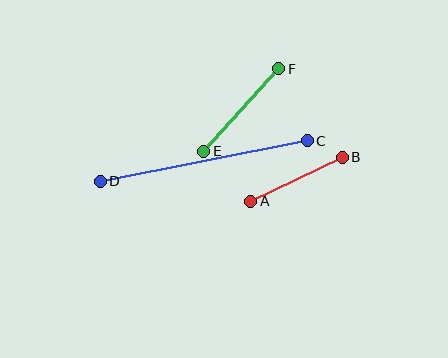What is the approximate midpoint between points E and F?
The midpoint is at approximately (241, 110) pixels.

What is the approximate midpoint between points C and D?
The midpoint is at approximately (204, 161) pixels.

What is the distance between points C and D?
The distance is approximately 211 pixels.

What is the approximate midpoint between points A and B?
The midpoint is at approximately (297, 179) pixels.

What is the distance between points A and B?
The distance is approximately 101 pixels.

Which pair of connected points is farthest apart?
Points C and D are farthest apart.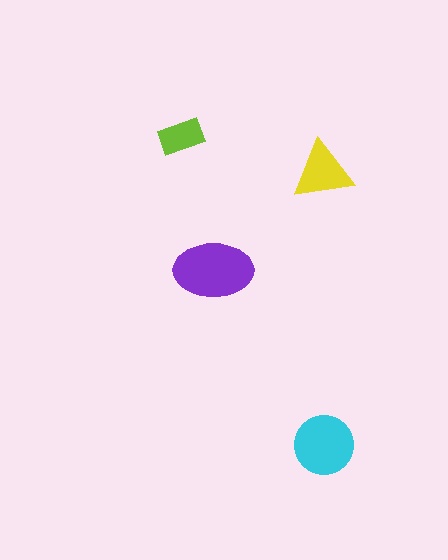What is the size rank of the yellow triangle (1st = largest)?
3rd.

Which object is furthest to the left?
The lime rectangle is leftmost.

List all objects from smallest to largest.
The lime rectangle, the yellow triangle, the cyan circle, the purple ellipse.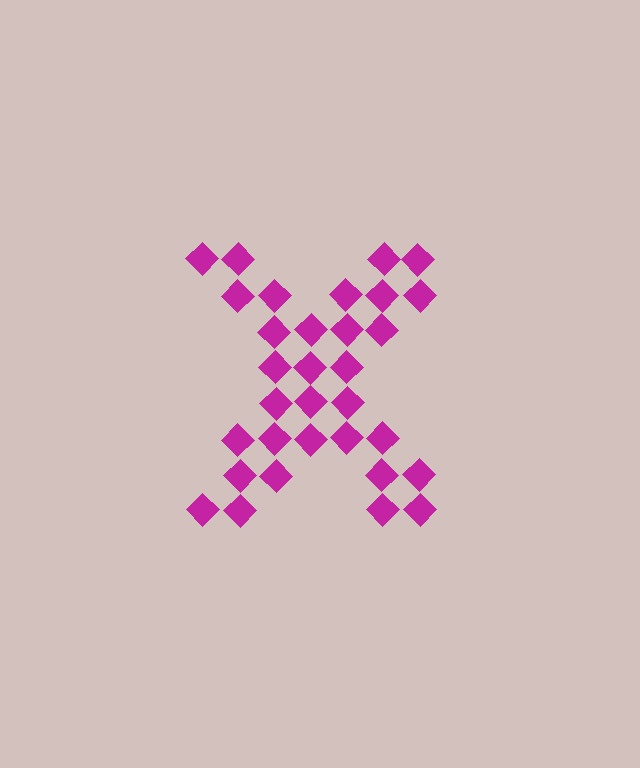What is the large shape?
The large shape is the letter X.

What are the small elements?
The small elements are diamonds.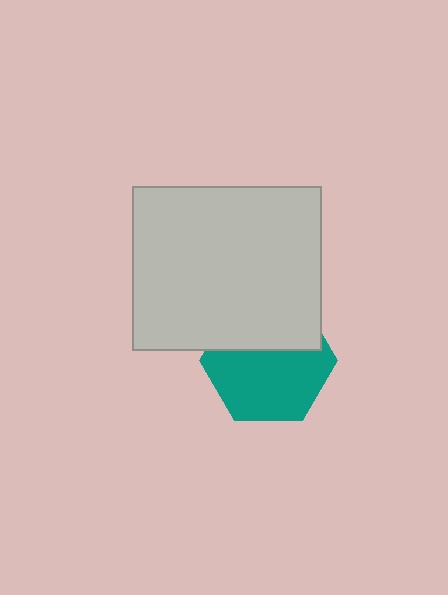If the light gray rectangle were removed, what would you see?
You would see the complete teal hexagon.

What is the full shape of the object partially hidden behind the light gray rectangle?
The partially hidden object is a teal hexagon.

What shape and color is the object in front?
The object in front is a light gray rectangle.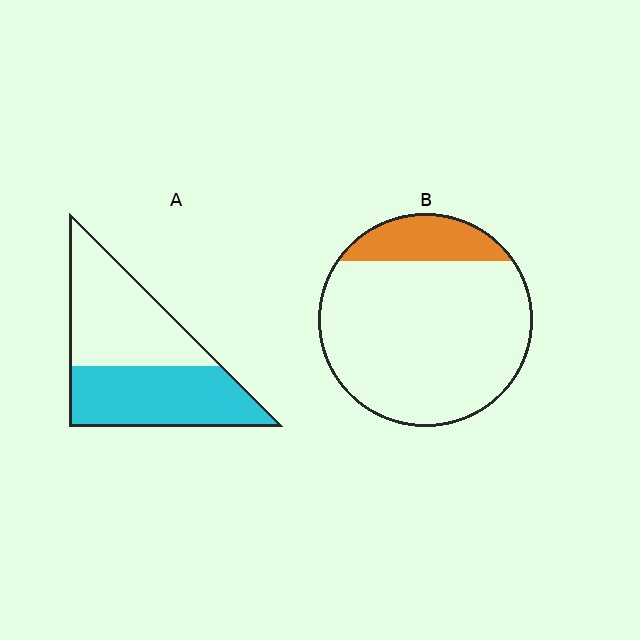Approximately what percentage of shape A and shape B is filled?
A is approximately 50% and B is approximately 15%.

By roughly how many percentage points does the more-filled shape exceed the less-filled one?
By roughly 30 percentage points (A over B).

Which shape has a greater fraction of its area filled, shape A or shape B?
Shape A.